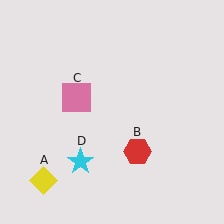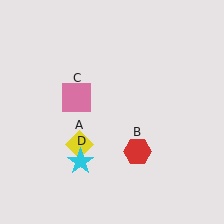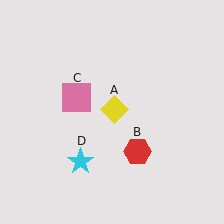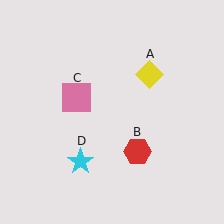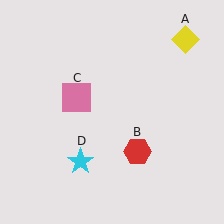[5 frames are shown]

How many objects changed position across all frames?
1 object changed position: yellow diamond (object A).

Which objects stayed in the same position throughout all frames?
Red hexagon (object B) and pink square (object C) and cyan star (object D) remained stationary.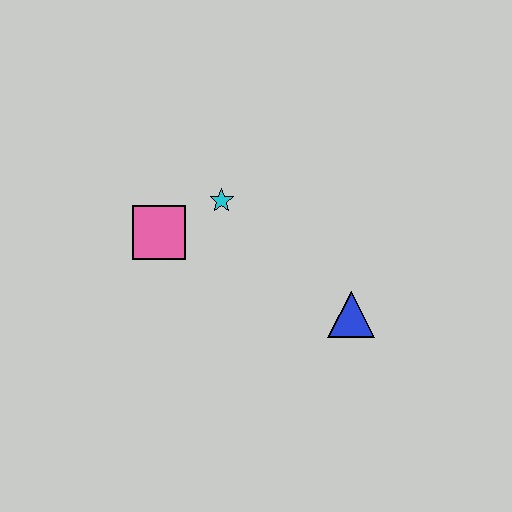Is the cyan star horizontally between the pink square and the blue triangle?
Yes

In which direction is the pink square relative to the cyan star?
The pink square is to the left of the cyan star.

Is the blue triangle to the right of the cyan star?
Yes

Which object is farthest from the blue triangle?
The pink square is farthest from the blue triangle.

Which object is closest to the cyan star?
The pink square is closest to the cyan star.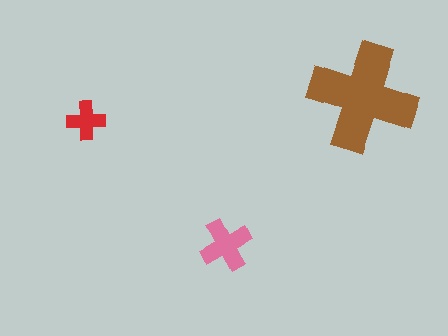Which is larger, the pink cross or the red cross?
The pink one.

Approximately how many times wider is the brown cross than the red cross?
About 3 times wider.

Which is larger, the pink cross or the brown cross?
The brown one.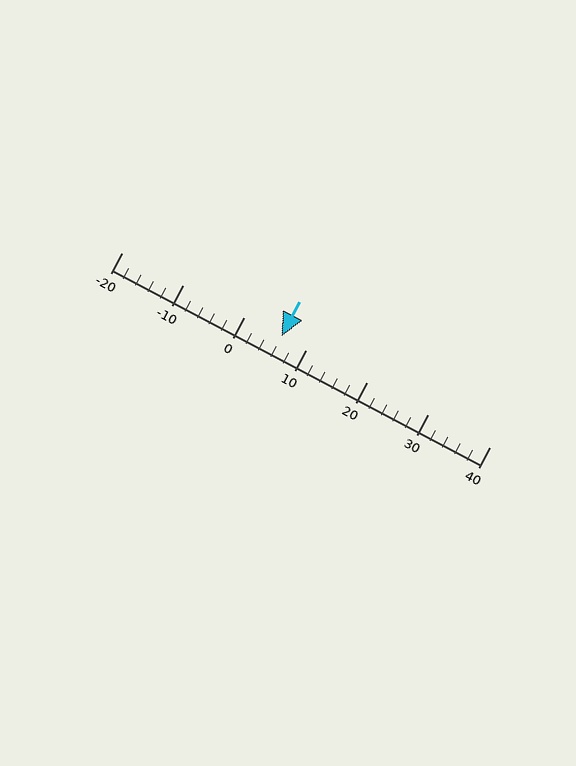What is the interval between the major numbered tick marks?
The major tick marks are spaced 10 units apart.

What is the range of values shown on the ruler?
The ruler shows values from -20 to 40.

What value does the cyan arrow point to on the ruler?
The cyan arrow points to approximately 6.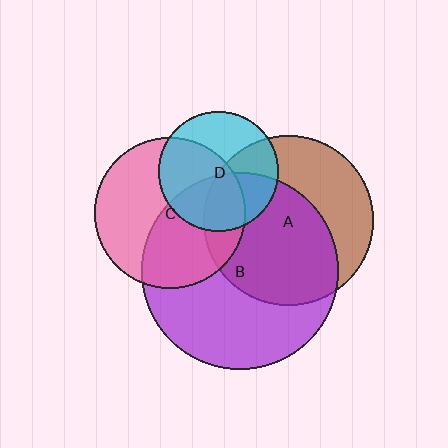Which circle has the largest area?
Circle B (purple).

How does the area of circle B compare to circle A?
Approximately 1.3 times.